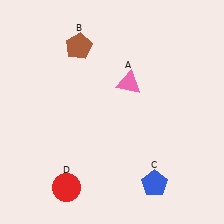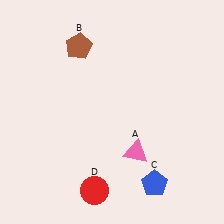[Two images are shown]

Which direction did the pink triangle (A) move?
The pink triangle (A) moved down.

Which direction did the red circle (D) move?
The red circle (D) moved right.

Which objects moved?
The objects that moved are: the pink triangle (A), the red circle (D).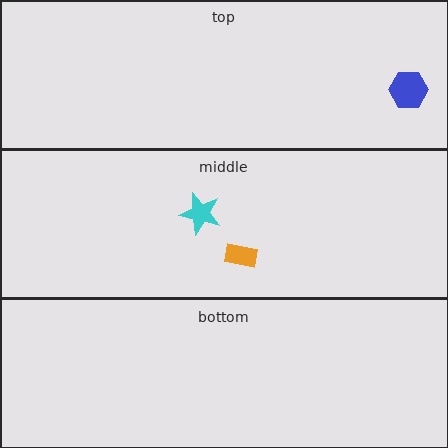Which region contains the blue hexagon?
The top region.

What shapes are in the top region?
The blue hexagon.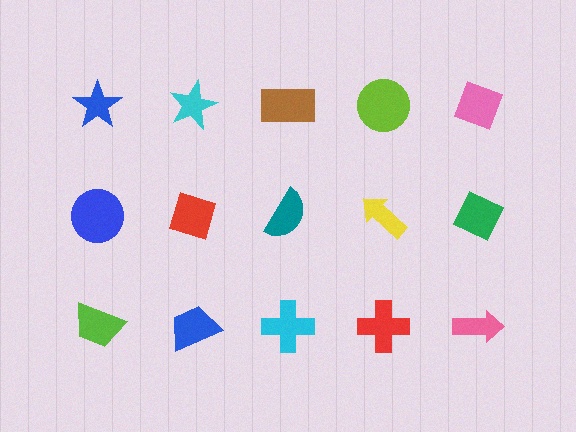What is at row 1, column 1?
A blue star.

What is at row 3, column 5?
A pink arrow.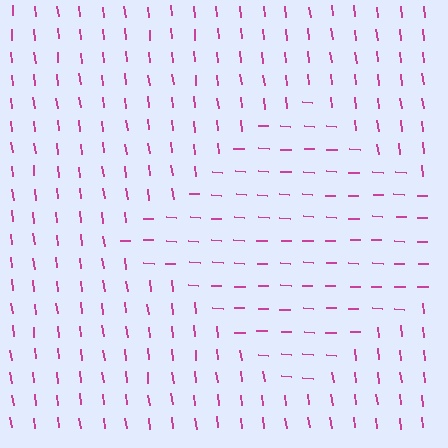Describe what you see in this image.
The image is filled with small magenta line segments. A diamond region in the image has lines oriented differently from the surrounding lines, creating a visible texture boundary.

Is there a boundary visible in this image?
Yes, there is a texture boundary formed by a change in line orientation.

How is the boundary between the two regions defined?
The boundary is defined purely by a change in line orientation (approximately 81 degrees difference). All lines are the same color and thickness.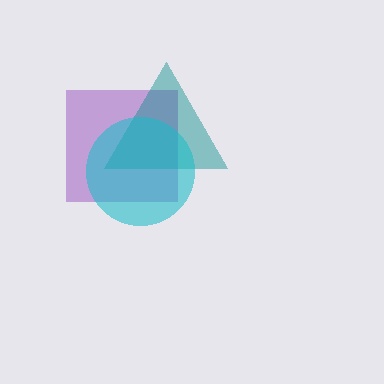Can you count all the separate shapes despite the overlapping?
Yes, there are 3 separate shapes.